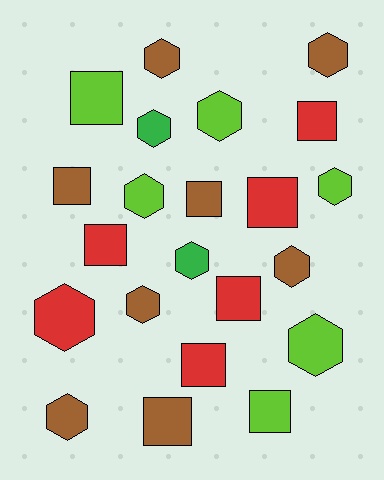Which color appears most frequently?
Brown, with 8 objects.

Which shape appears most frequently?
Hexagon, with 12 objects.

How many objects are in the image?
There are 22 objects.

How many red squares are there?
There are 5 red squares.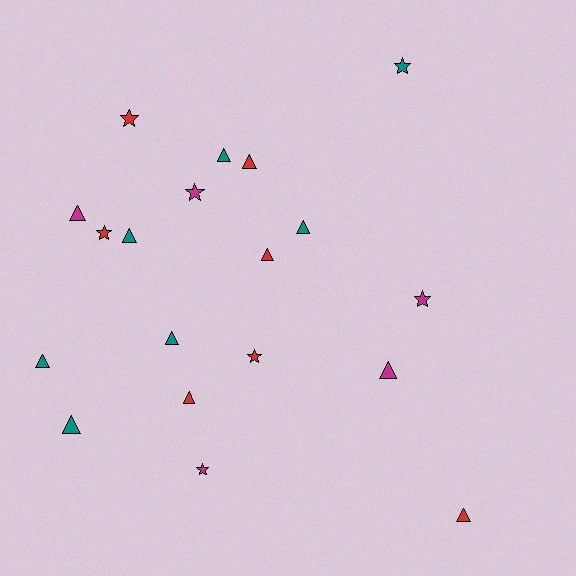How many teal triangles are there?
There are 6 teal triangles.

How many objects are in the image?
There are 19 objects.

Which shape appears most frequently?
Triangle, with 12 objects.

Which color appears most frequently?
Teal, with 7 objects.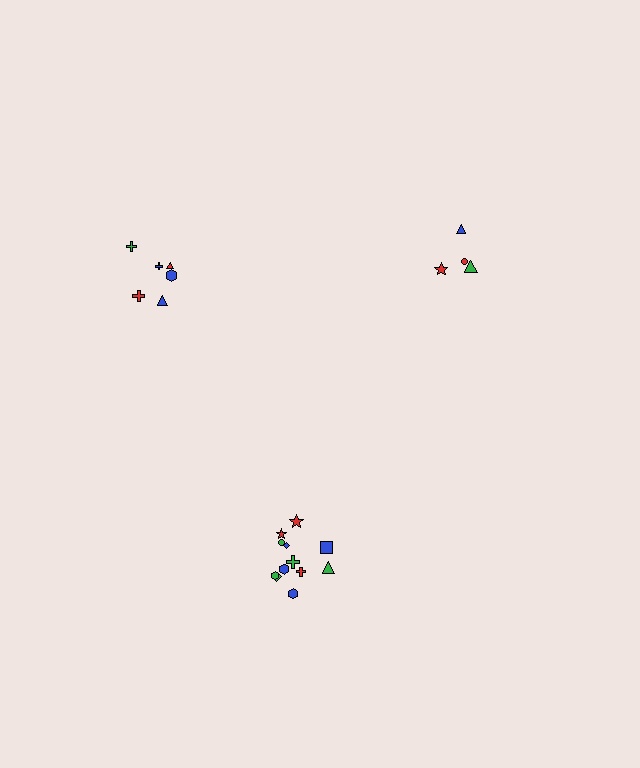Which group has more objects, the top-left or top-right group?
The top-left group.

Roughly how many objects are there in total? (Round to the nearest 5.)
Roughly 20 objects in total.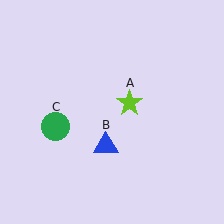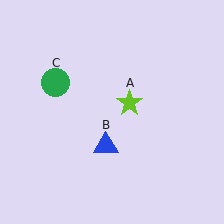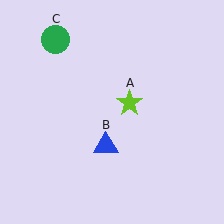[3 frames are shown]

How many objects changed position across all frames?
1 object changed position: green circle (object C).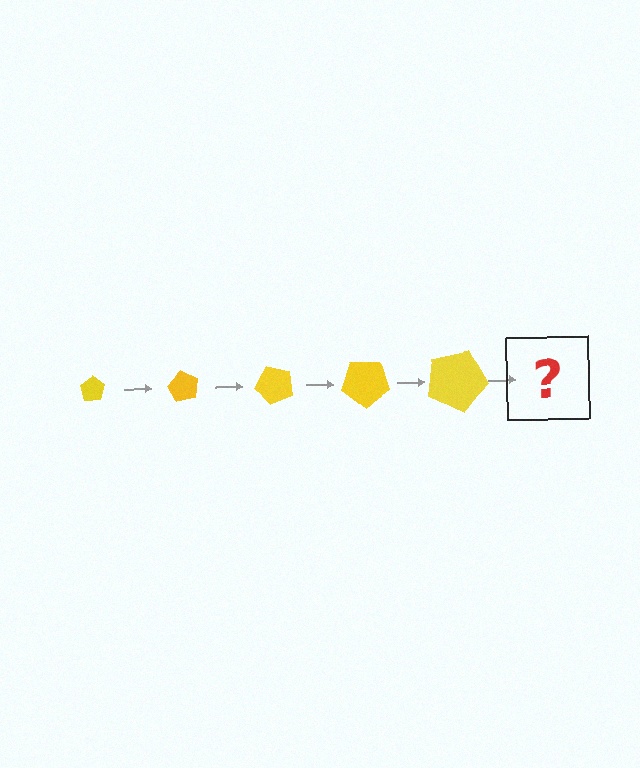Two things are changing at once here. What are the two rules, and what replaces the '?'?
The two rules are that the pentagon grows larger each step and it rotates 60 degrees each step. The '?' should be a pentagon, larger than the previous one and rotated 300 degrees from the start.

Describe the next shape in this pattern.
It should be a pentagon, larger than the previous one and rotated 300 degrees from the start.